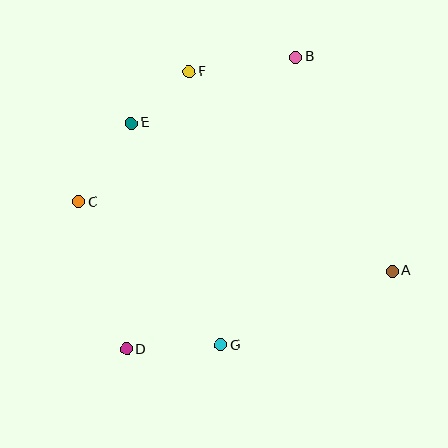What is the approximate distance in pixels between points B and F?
The distance between B and F is approximately 107 pixels.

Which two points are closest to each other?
Points E and F are closest to each other.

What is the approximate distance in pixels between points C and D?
The distance between C and D is approximately 154 pixels.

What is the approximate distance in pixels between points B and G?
The distance between B and G is approximately 297 pixels.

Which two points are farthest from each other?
Points B and D are farthest from each other.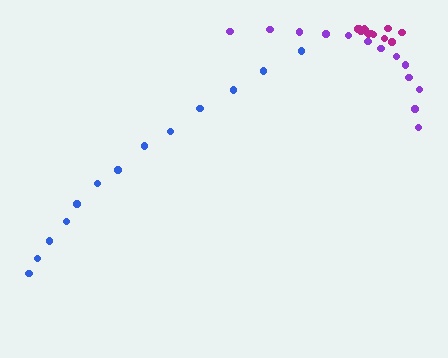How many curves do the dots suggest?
There are 3 distinct paths.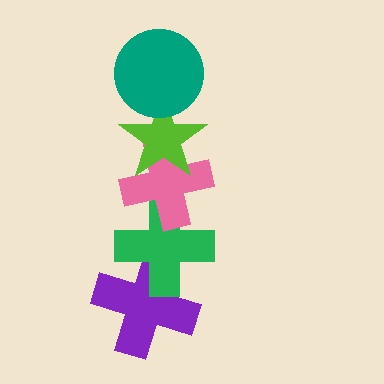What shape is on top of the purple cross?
The green cross is on top of the purple cross.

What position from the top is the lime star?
The lime star is 2nd from the top.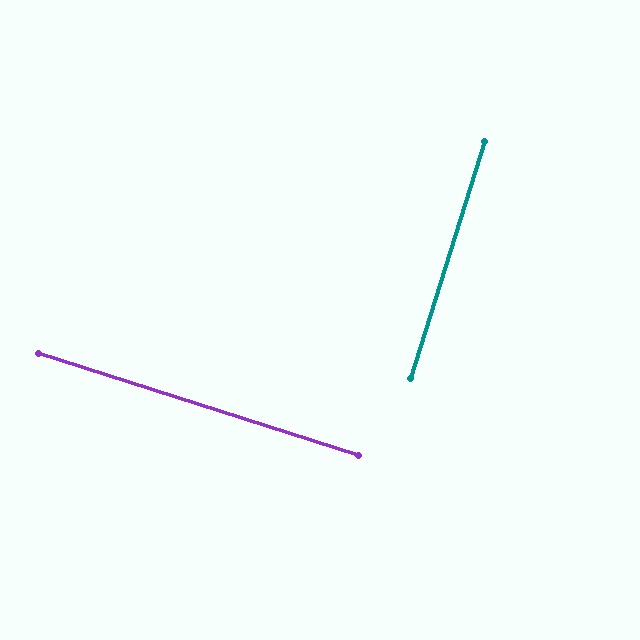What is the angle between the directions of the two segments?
Approximately 90 degrees.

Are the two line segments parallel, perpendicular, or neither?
Perpendicular — they meet at approximately 90°.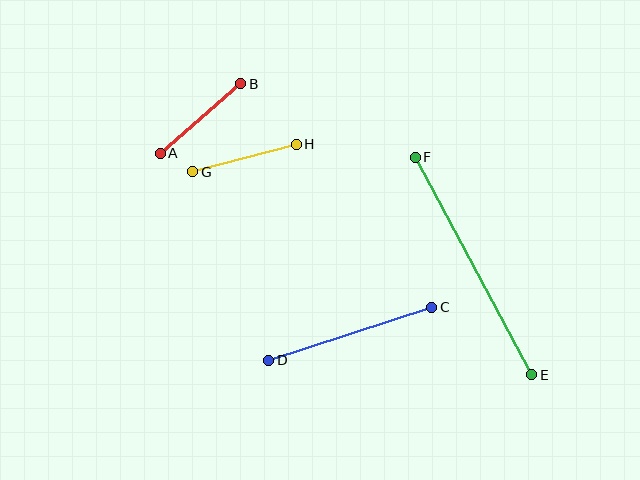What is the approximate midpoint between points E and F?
The midpoint is at approximately (474, 266) pixels.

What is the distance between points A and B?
The distance is approximately 107 pixels.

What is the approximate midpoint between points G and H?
The midpoint is at approximately (245, 158) pixels.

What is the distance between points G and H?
The distance is approximately 107 pixels.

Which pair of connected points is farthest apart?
Points E and F are farthest apart.